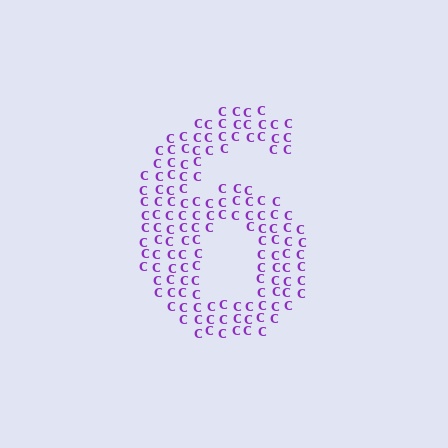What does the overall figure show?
The overall figure shows the digit 6.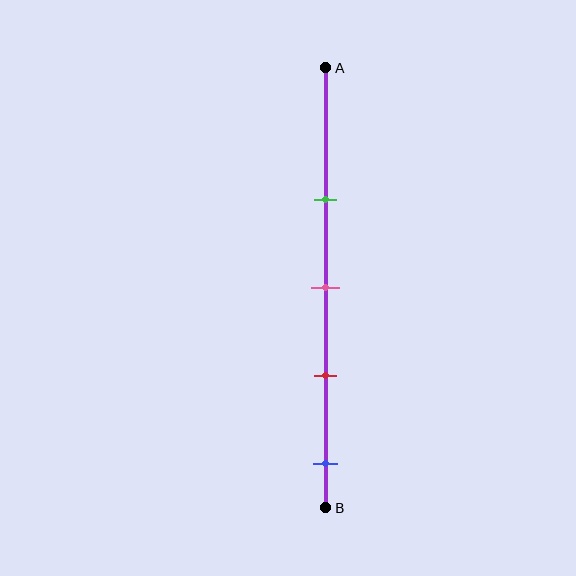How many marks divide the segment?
There are 4 marks dividing the segment.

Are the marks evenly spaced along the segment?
Yes, the marks are approximately evenly spaced.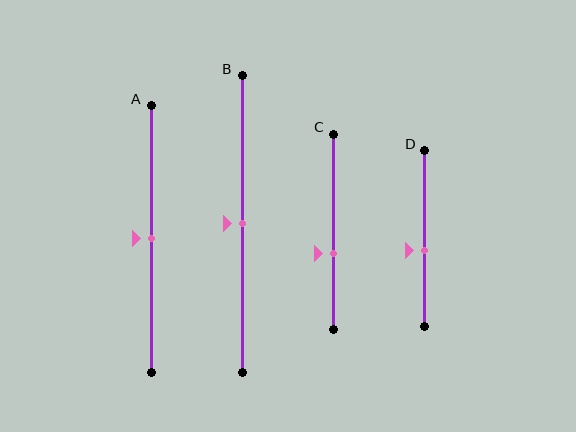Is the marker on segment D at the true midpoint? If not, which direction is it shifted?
No, the marker on segment D is shifted downward by about 7% of the segment length.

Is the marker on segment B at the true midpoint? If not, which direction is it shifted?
Yes, the marker on segment B is at the true midpoint.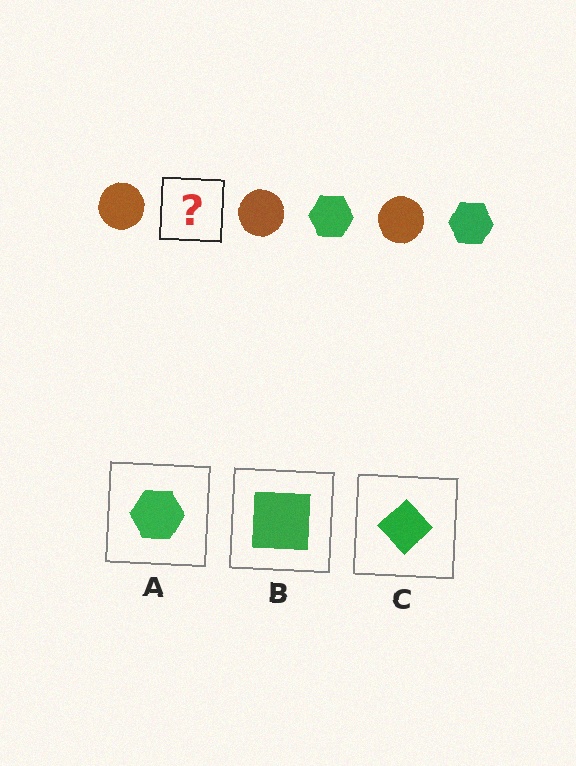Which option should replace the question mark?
Option A.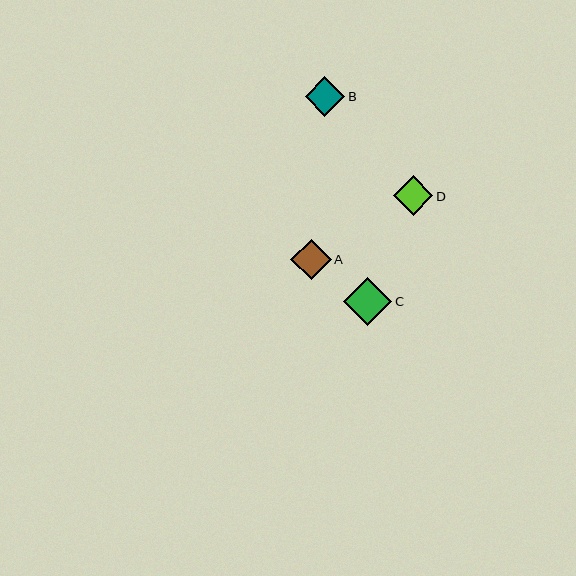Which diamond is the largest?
Diamond C is the largest with a size of approximately 48 pixels.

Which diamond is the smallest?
Diamond D is the smallest with a size of approximately 40 pixels.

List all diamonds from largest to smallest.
From largest to smallest: C, A, B, D.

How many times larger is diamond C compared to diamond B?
Diamond C is approximately 1.2 times the size of diamond B.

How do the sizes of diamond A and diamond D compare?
Diamond A and diamond D are approximately the same size.